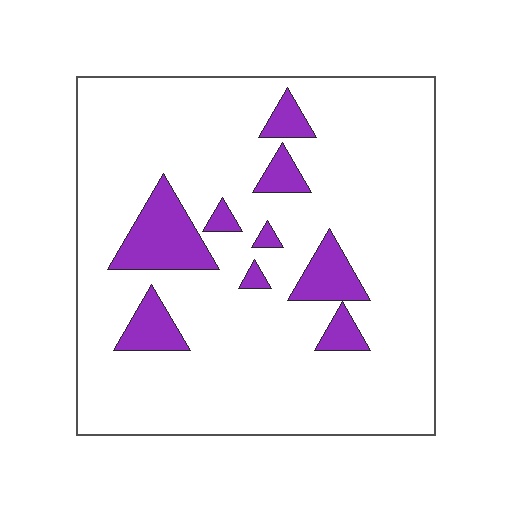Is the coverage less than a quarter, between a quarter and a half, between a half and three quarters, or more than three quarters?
Less than a quarter.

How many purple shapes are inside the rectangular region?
9.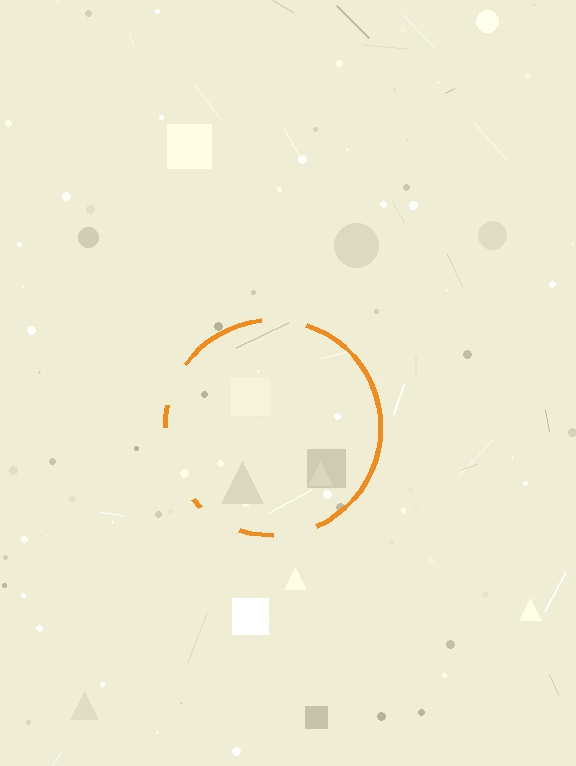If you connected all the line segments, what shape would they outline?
They would outline a circle.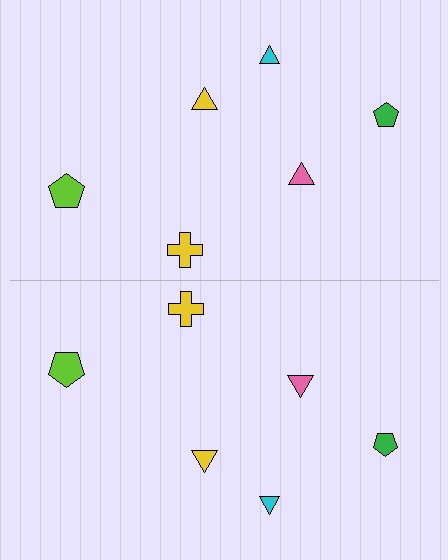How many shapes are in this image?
There are 12 shapes in this image.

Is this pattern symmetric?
Yes, this pattern has bilateral (reflection) symmetry.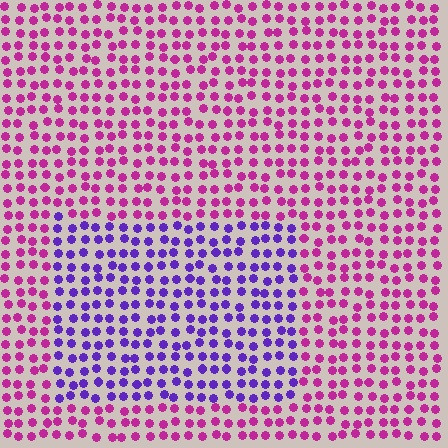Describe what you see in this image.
The image is filled with small magenta elements in a uniform arrangement. A rectangle-shaped region is visible where the elements are tinted to a slightly different hue, forming a subtle color boundary.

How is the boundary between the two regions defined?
The boundary is defined purely by a slight shift in hue (about 52 degrees). Spacing, size, and orientation are identical on both sides.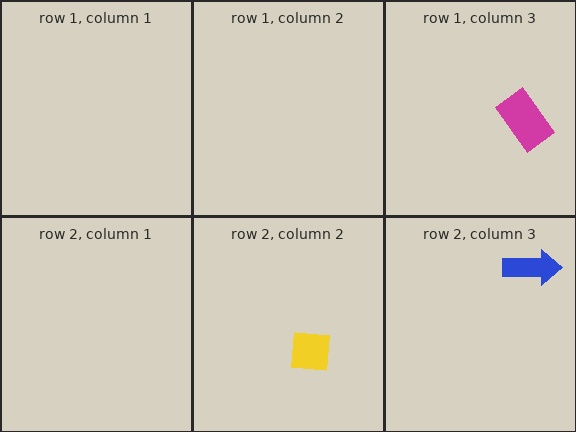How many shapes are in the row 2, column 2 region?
1.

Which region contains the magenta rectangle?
The row 1, column 3 region.